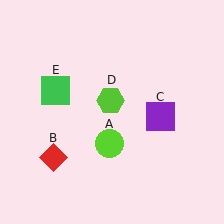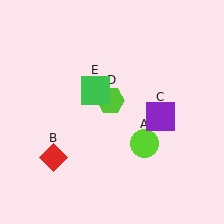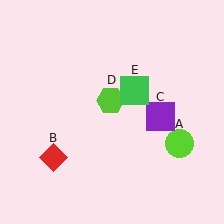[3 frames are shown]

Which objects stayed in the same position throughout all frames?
Red diamond (object B) and purple square (object C) and lime hexagon (object D) remained stationary.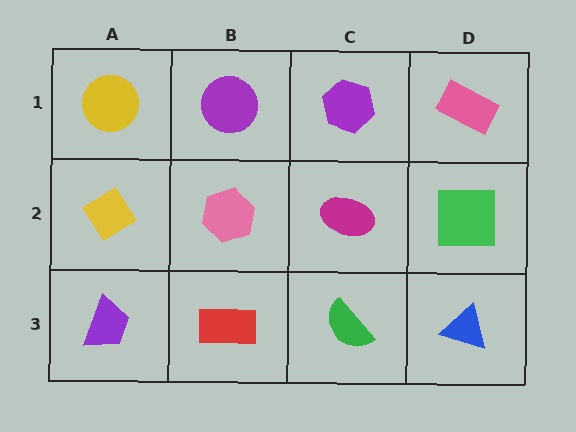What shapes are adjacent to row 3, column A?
A yellow diamond (row 2, column A), a red rectangle (row 3, column B).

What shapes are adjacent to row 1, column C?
A magenta ellipse (row 2, column C), a purple circle (row 1, column B), a pink rectangle (row 1, column D).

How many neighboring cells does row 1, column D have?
2.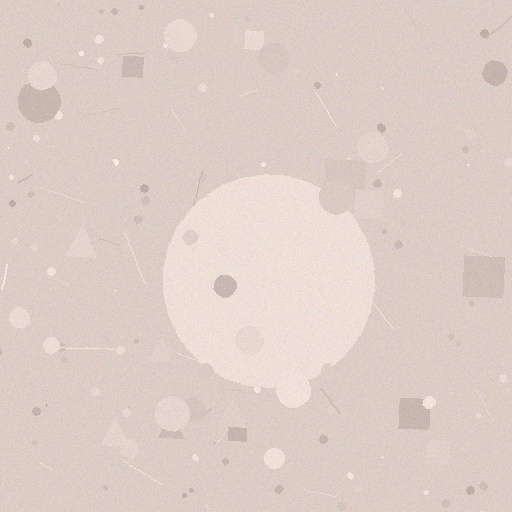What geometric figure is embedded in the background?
A circle is embedded in the background.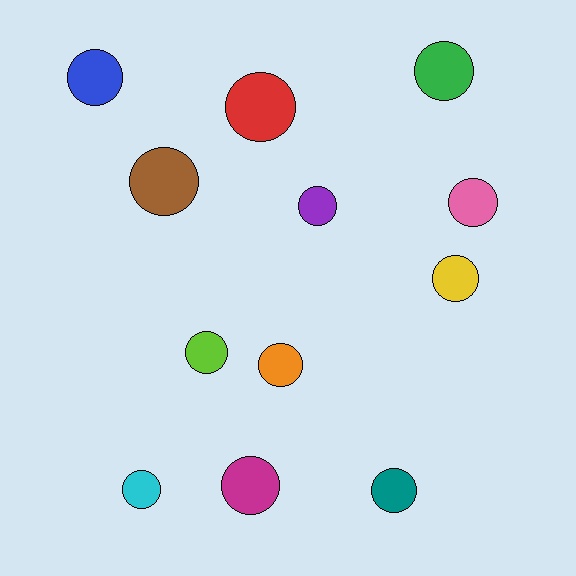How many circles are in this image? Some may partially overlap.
There are 12 circles.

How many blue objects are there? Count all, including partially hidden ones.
There is 1 blue object.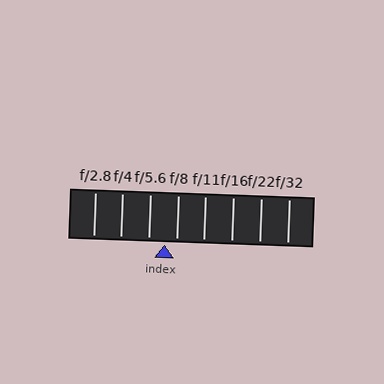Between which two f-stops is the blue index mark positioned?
The index mark is between f/5.6 and f/8.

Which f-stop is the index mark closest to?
The index mark is closest to f/8.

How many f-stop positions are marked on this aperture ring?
There are 8 f-stop positions marked.